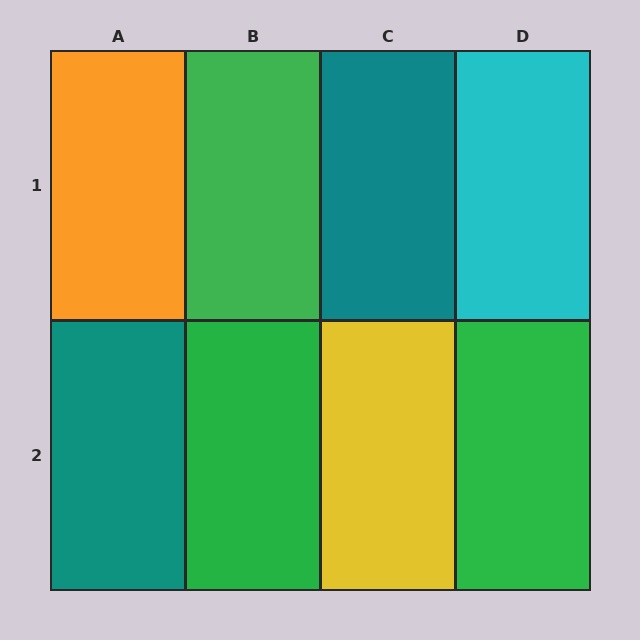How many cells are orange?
1 cell is orange.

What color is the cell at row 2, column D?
Green.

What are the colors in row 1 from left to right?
Orange, green, teal, cyan.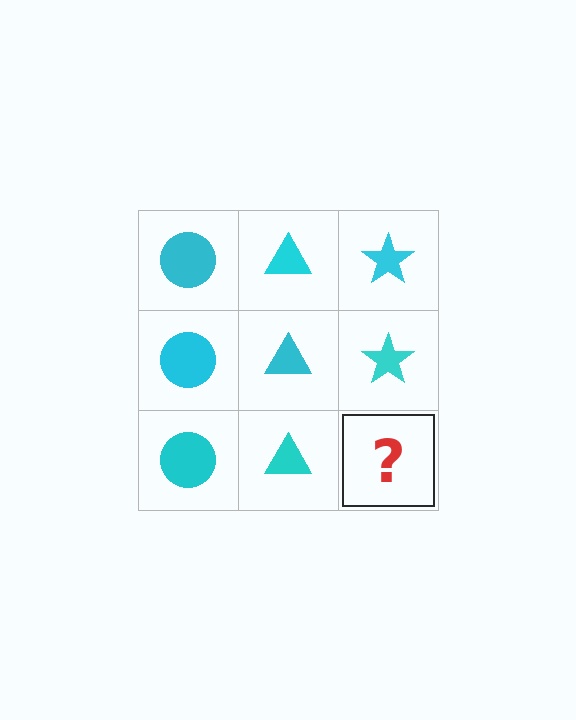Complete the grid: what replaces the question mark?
The question mark should be replaced with a cyan star.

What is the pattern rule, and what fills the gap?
The rule is that each column has a consistent shape. The gap should be filled with a cyan star.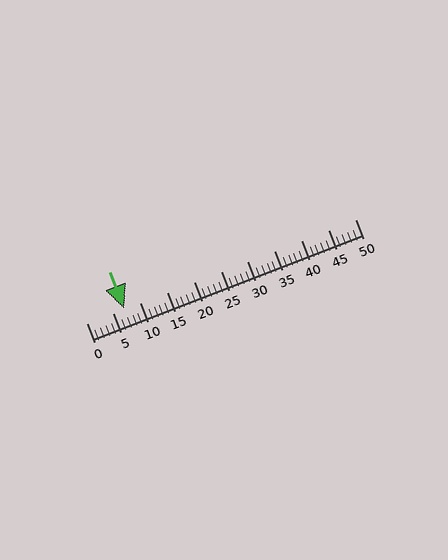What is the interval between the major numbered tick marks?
The major tick marks are spaced 5 units apart.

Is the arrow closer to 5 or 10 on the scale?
The arrow is closer to 5.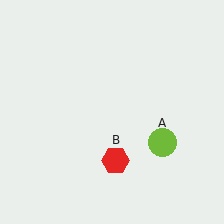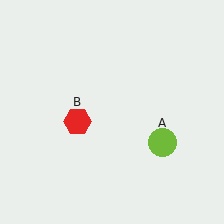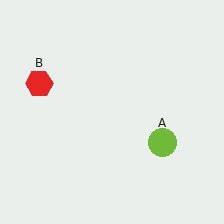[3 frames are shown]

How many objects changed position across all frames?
1 object changed position: red hexagon (object B).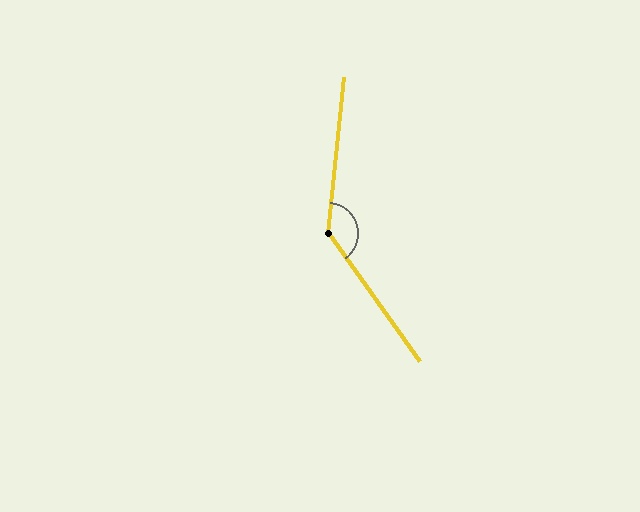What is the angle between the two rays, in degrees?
Approximately 138 degrees.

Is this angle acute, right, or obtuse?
It is obtuse.